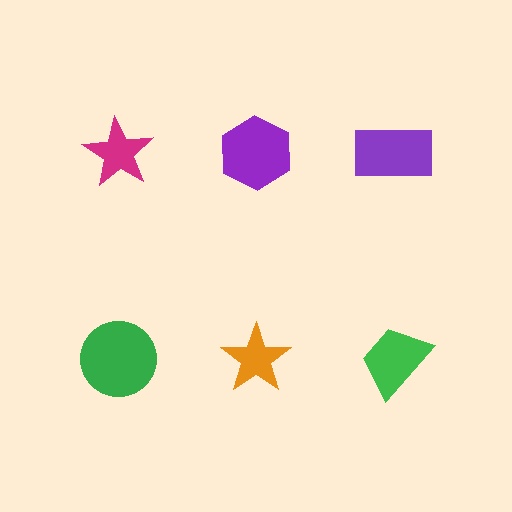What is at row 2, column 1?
A green circle.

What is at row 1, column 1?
A magenta star.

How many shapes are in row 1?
3 shapes.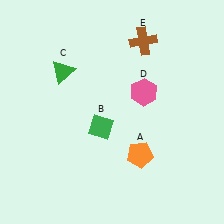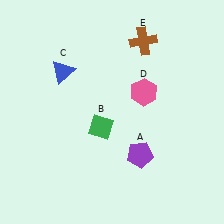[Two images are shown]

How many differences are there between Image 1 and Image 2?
There are 2 differences between the two images.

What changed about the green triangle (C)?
In Image 1, C is green. In Image 2, it changed to blue.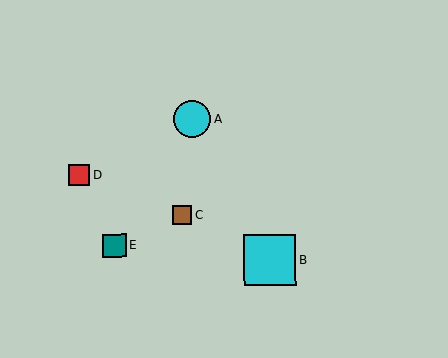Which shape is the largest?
The cyan square (labeled B) is the largest.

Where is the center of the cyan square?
The center of the cyan square is at (270, 260).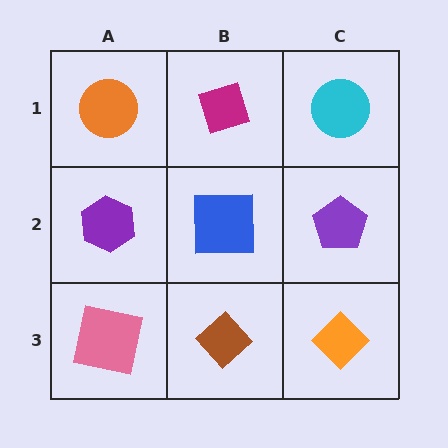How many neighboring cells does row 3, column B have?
3.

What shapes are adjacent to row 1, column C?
A purple pentagon (row 2, column C), a magenta diamond (row 1, column B).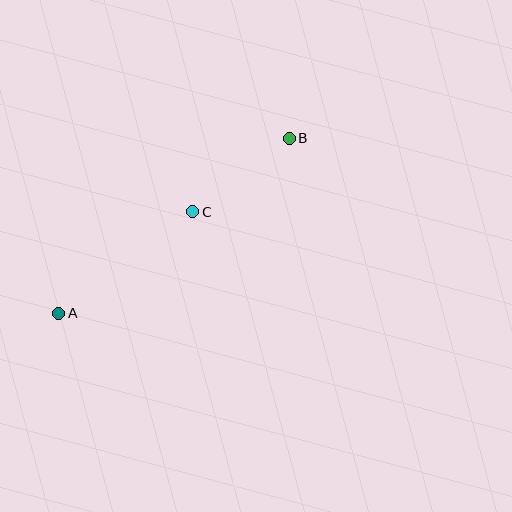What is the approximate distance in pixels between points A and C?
The distance between A and C is approximately 168 pixels.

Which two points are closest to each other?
Points B and C are closest to each other.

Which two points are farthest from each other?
Points A and B are farthest from each other.